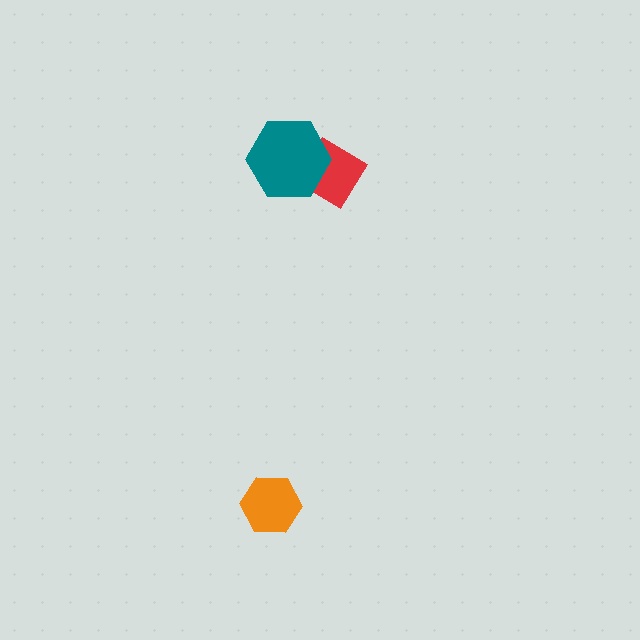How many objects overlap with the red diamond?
1 object overlaps with the red diamond.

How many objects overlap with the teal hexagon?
1 object overlaps with the teal hexagon.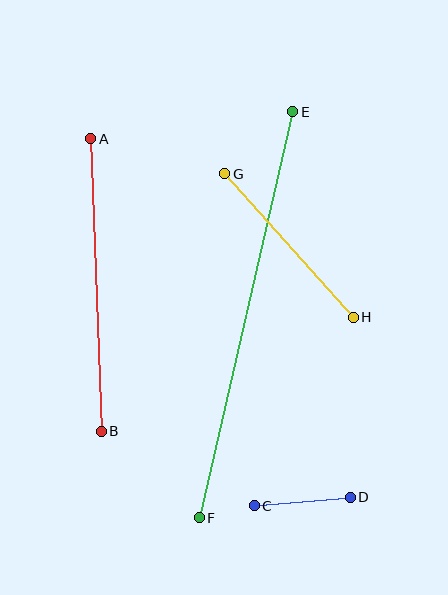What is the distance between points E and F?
The distance is approximately 417 pixels.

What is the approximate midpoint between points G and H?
The midpoint is at approximately (289, 245) pixels.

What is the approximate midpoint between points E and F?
The midpoint is at approximately (246, 315) pixels.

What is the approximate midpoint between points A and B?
The midpoint is at approximately (96, 285) pixels.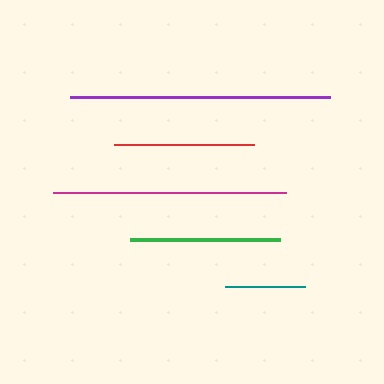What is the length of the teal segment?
The teal segment is approximately 79 pixels long.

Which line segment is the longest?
The purple line is the longest at approximately 260 pixels.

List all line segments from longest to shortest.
From longest to shortest: purple, magenta, green, red, teal.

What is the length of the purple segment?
The purple segment is approximately 260 pixels long.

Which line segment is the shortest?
The teal line is the shortest at approximately 79 pixels.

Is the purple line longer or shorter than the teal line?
The purple line is longer than the teal line.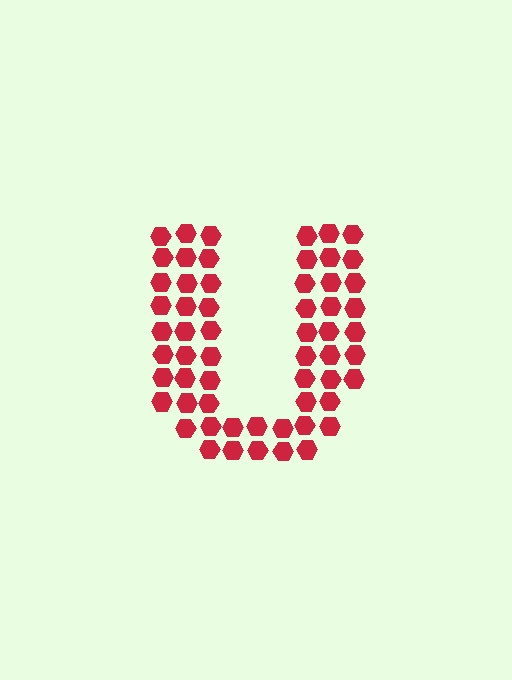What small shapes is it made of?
It is made of small hexagons.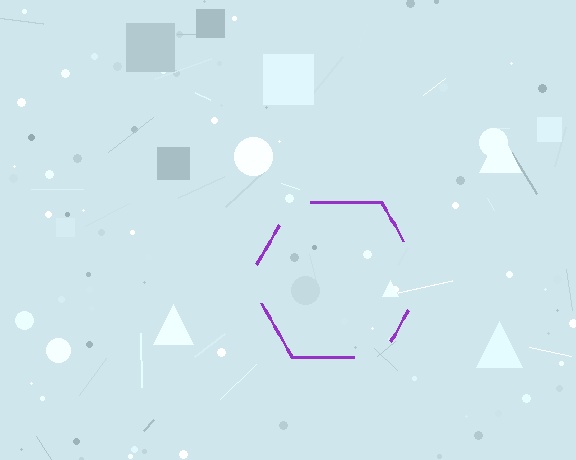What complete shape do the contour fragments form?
The contour fragments form a hexagon.